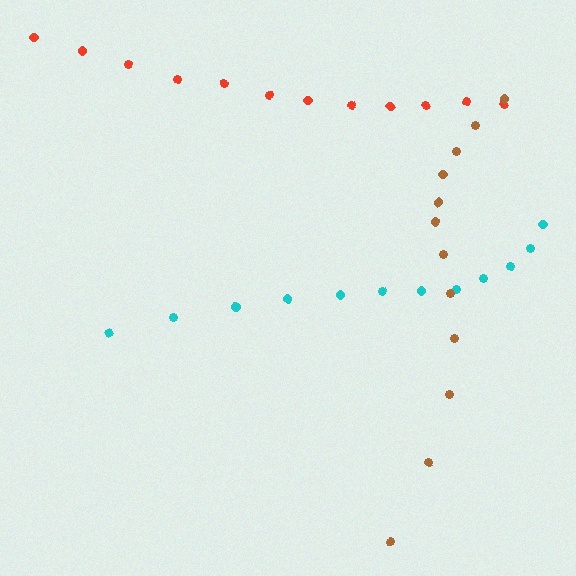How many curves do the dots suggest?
There are 3 distinct paths.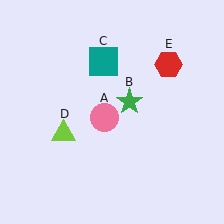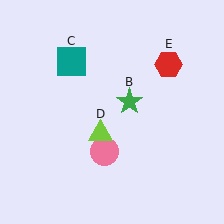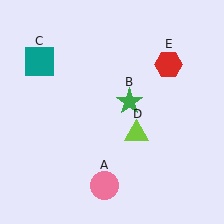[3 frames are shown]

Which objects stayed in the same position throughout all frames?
Green star (object B) and red hexagon (object E) remained stationary.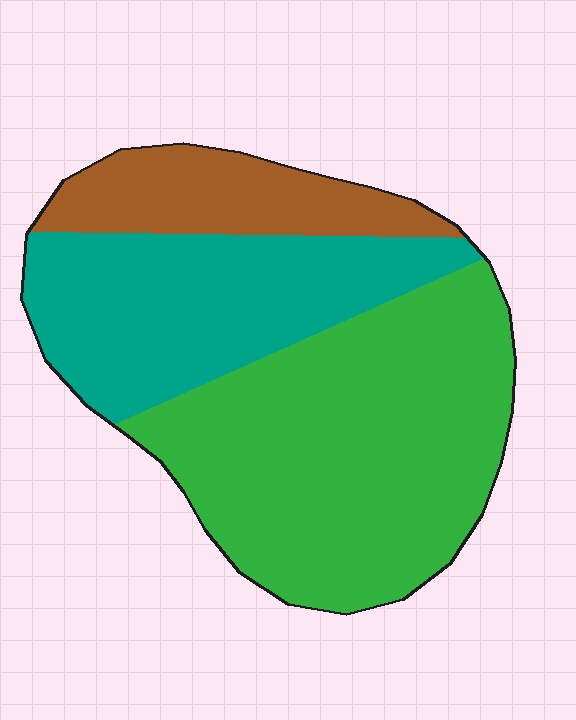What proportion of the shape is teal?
Teal takes up between a quarter and a half of the shape.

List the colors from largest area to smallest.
From largest to smallest: green, teal, brown.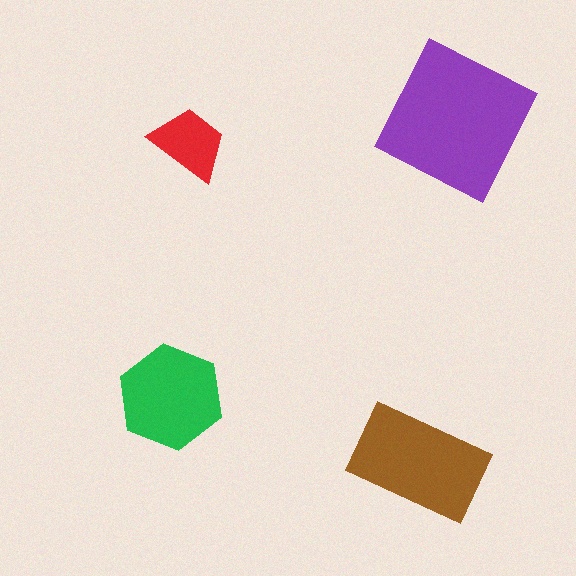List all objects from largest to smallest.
The purple square, the brown rectangle, the green hexagon, the red trapezoid.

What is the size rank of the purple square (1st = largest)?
1st.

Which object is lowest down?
The brown rectangle is bottommost.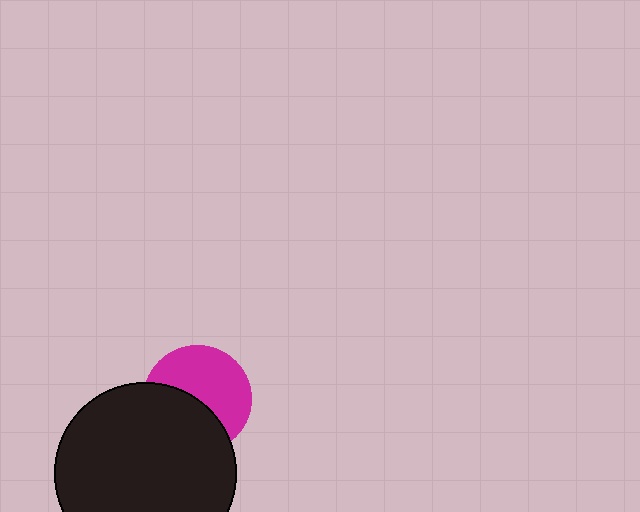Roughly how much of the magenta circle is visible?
About half of it is visible (roughly 56%).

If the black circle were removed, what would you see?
You would see the complete magenta circle.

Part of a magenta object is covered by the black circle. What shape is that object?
It is a circle.